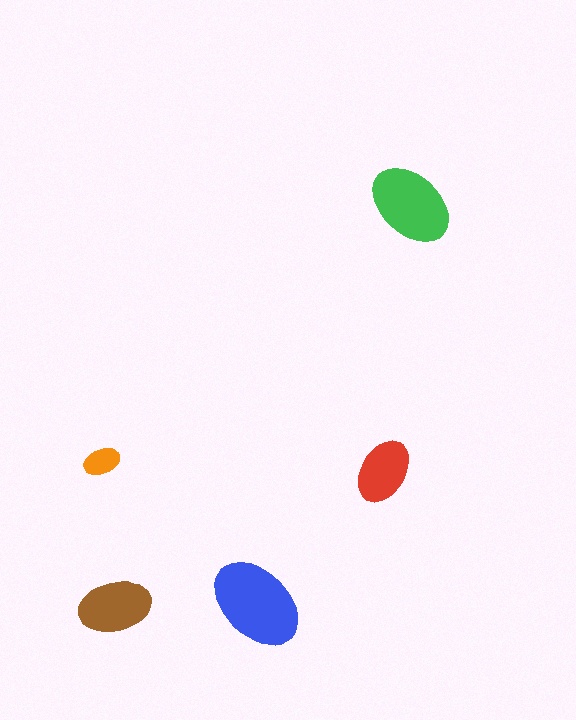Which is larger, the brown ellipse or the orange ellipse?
The brown one.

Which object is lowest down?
The brown ellipse is bottommost.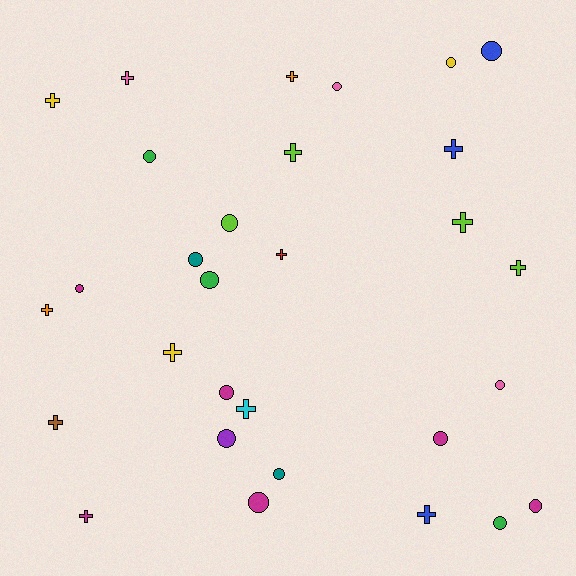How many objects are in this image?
There are 30 objects.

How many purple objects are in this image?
There is 1 purple object.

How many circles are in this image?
There are 16 circles.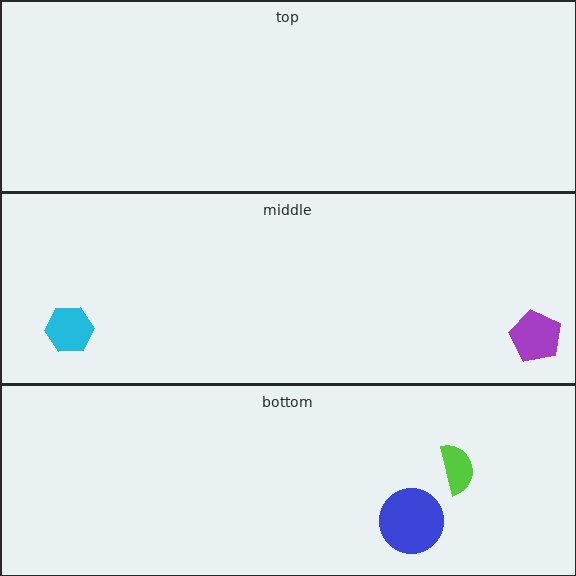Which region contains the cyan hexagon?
The middle region.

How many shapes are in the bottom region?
2.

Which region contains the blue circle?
The bottom region.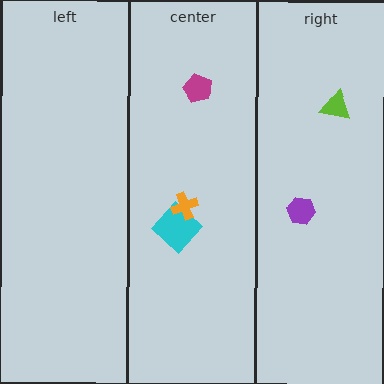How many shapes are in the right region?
2.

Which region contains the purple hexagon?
The right region.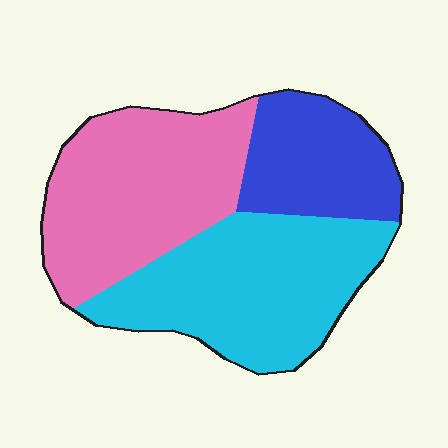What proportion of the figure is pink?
Pink takes up about three eighths (3/8) of the figure.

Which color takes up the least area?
Blue, at roughly 20%.